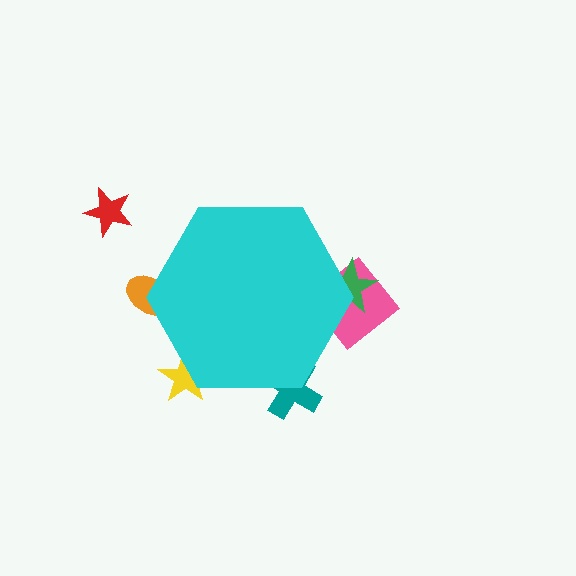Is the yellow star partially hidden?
Yes, the yellow star is partially hidden behind the cyan hexagon.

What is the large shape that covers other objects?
A cyan hexagon.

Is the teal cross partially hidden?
Yes, the teal cross is partially hidden behind the cyan hexagon.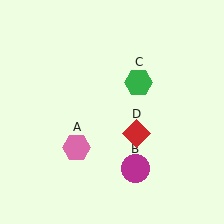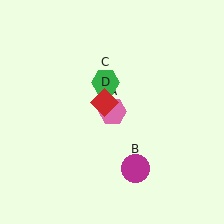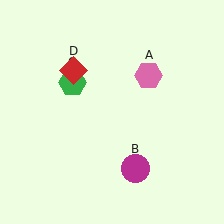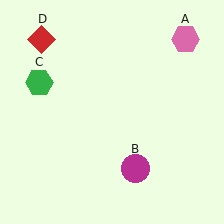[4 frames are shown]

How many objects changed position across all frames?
3 objects changed position: pink hexagon (object A), green hexagon (object C), red diamond (object D).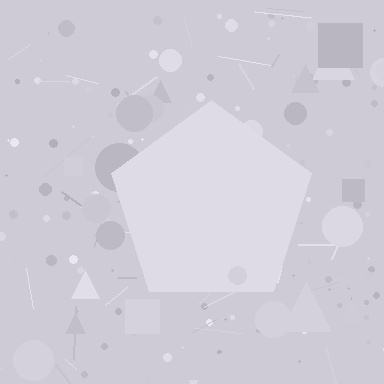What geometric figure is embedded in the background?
A pentagon is embedded in the background.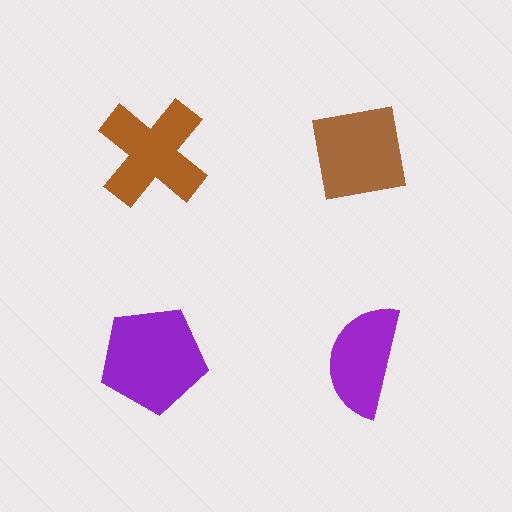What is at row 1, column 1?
A brown cross.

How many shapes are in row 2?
2 shapes.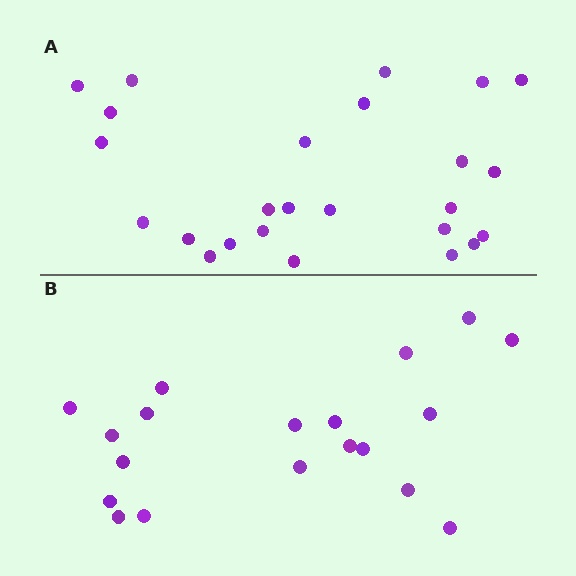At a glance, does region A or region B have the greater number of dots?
Region A (the top region) has more dots.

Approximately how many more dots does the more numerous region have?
Region A has about 6 more dots than region B.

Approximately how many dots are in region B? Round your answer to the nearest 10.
About 20 dots. (The exact count is 19, which rounds to 20.)